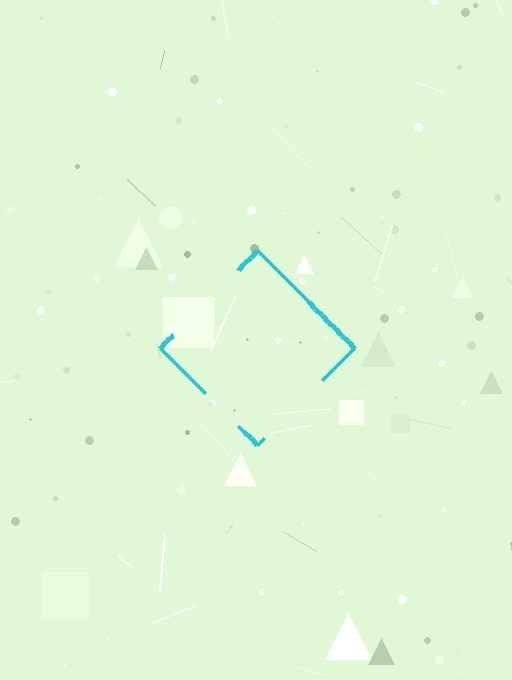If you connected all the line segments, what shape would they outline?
They would outline a diamond.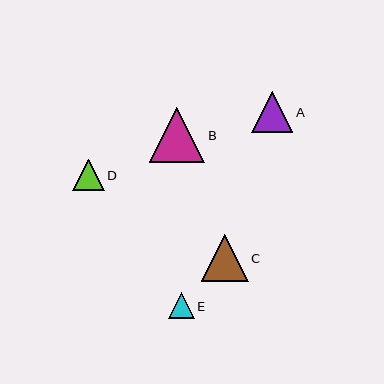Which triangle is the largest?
Triangle B is the largest with a size of approximately 55 pixels.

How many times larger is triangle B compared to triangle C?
Triangle B is approximately 1.2 times the size of triangle C.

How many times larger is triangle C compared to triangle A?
Triangle C is approximately 1.1 times the size of triangle A.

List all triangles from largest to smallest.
From largest to smallest: B, C, A, D, E.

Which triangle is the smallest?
Triangle E is the smallest with a size of approximately 26 pixels.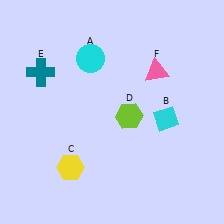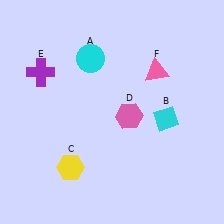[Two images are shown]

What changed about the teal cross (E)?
In Image 1, E is teal. In Image 2, it changed to purple.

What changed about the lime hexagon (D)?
In Image 1, D is lime. In Image 2, it changed to pink.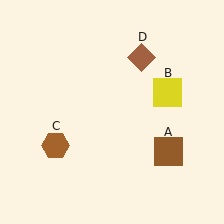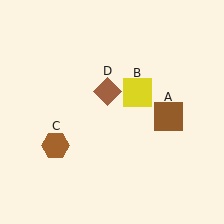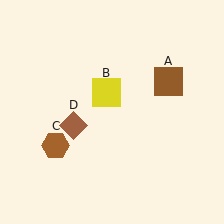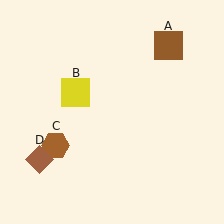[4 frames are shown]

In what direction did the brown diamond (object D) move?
The brown diamond (object D) moved down and to the left.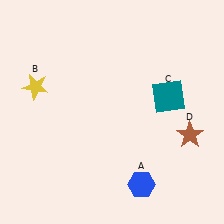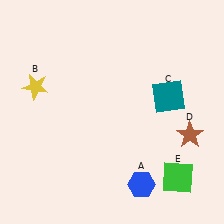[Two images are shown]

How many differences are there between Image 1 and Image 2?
There is 1 difference between the two images.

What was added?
A green square (E) was added in Image 2.